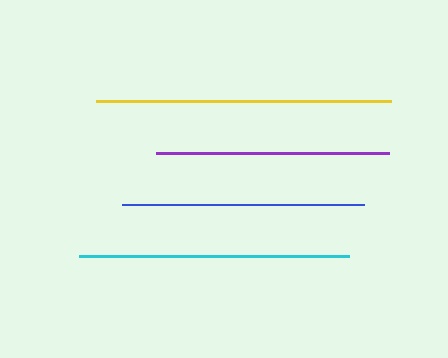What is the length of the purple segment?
The purple segment is approximately 233 pixels long.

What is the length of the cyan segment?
The cyan segment is approximately 271 pixels long.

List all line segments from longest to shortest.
From longest to shortest: yellow, cyan, blue, purple.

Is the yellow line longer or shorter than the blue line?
The yellow line is longer than the blue line.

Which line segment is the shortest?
The purple line is the shortest at approximately 233 pixels.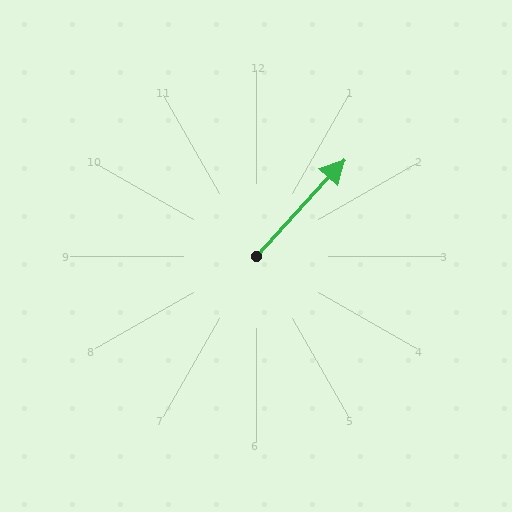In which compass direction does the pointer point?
Northeast.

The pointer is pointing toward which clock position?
Roughly 1 o'clock.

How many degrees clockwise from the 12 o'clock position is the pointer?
Approximately 42 degrees.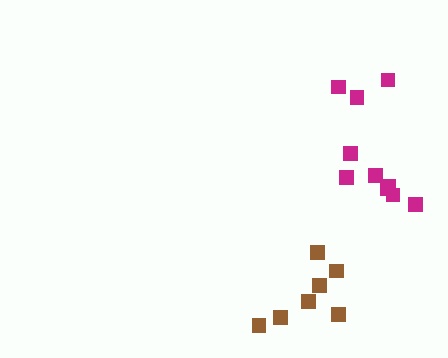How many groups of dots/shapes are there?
There are 2 groups.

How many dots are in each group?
Group 1: 10 dots, Group 2: 7 dots (17 total).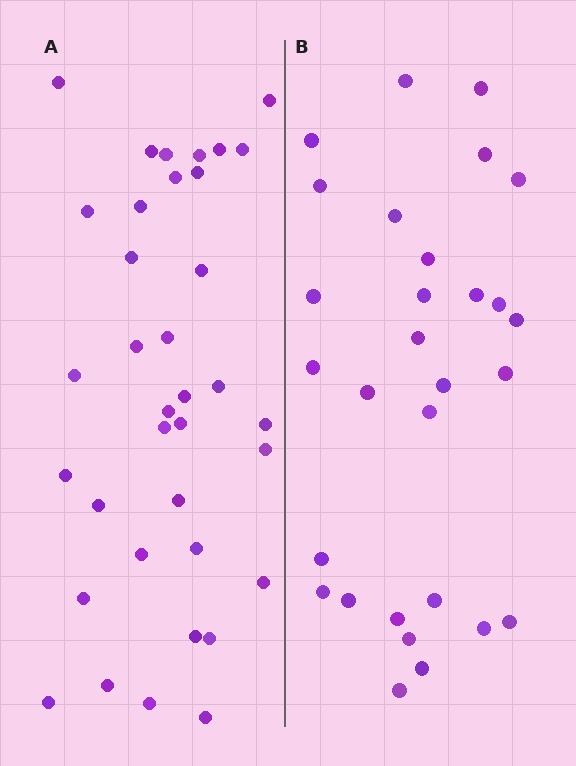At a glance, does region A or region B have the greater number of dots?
Region A (the left region) has more dots.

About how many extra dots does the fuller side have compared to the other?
Region A has roughly 8 or so more dots than region B.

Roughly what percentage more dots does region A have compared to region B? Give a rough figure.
About 25% more.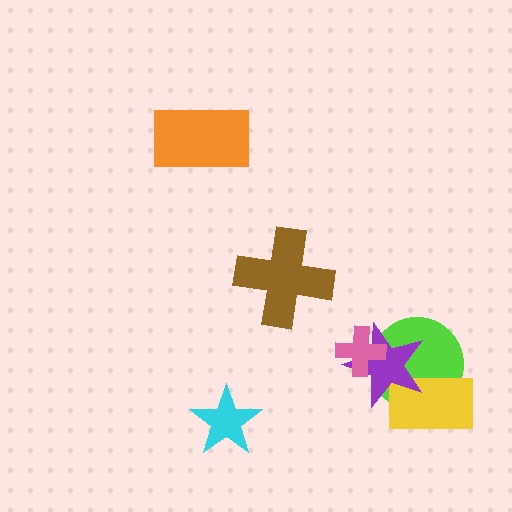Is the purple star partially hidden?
Yes, it is partially covered by another shape.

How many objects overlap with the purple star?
3 objects overlap with the purple star.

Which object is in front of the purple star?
The pink cross is in front of the purple star.